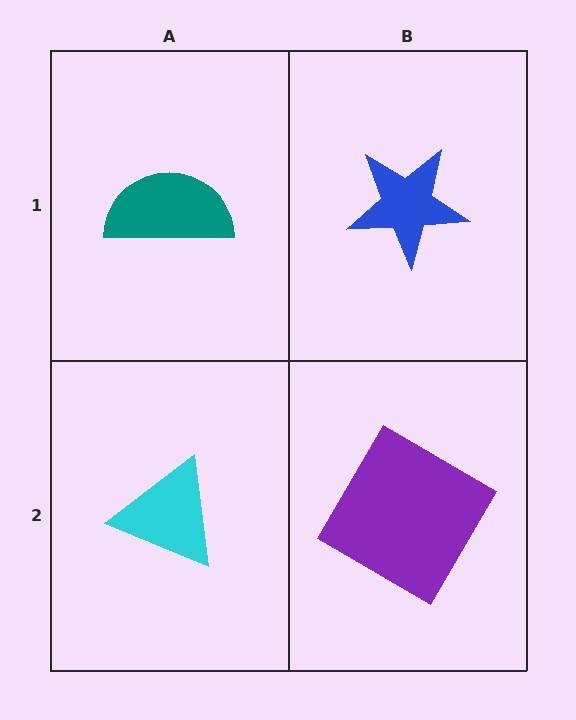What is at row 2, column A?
A cyan triangle.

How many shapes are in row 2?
2 shapes.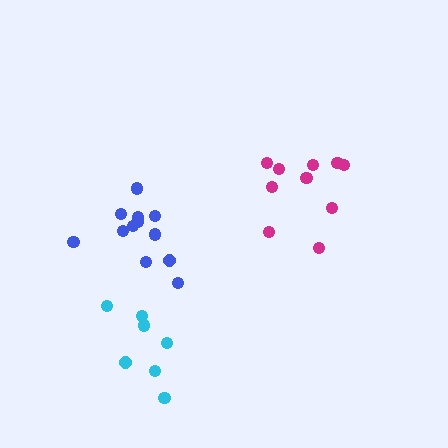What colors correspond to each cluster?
The clusters are colored: blue, magenta, cyan.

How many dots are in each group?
Group 1: 12 dots, Group 2: 10 dots, Group 3: 7 dots (29 total).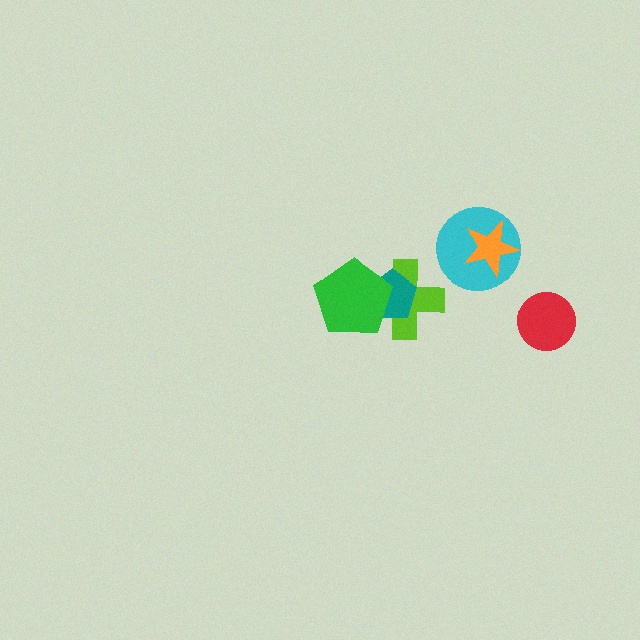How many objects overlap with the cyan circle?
1 object overlaps with the cyan circle.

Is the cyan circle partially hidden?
Yes, it is partially covered by another shape.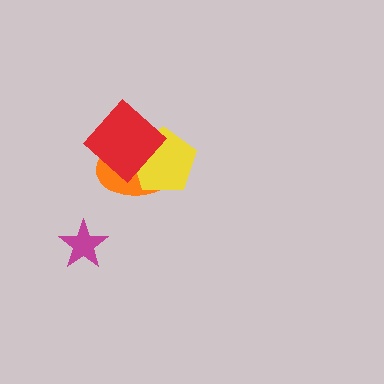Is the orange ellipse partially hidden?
Yes, it is partially covered by another shape.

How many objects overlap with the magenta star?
0 objects overlap with the magenta star.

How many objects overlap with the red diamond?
2 objects overlap with the red diamond.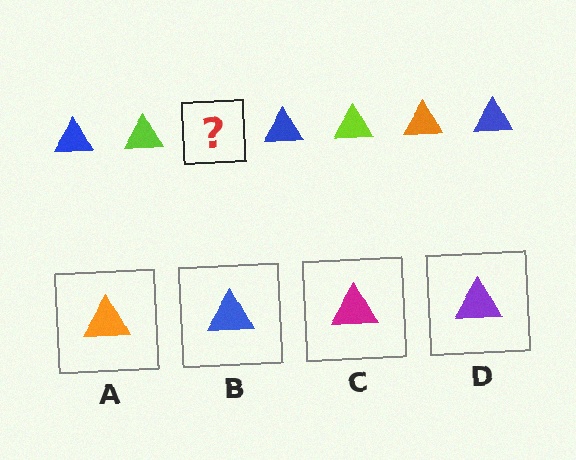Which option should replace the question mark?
Option A.